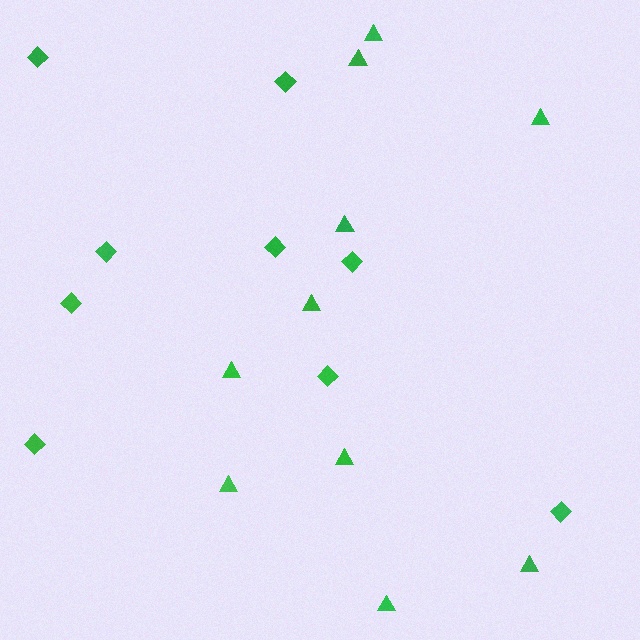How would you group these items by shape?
There are 2 groups: one group of diamonds (9) and one group of triangles (10).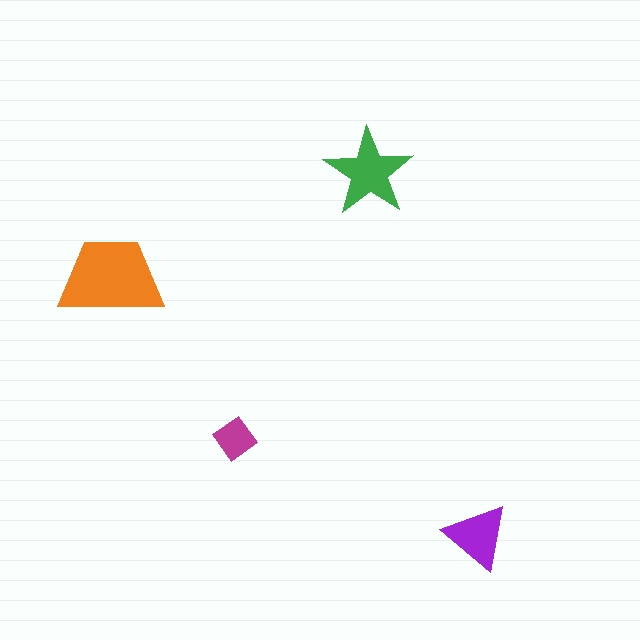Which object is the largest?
The orange trapezoid.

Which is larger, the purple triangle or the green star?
The green star.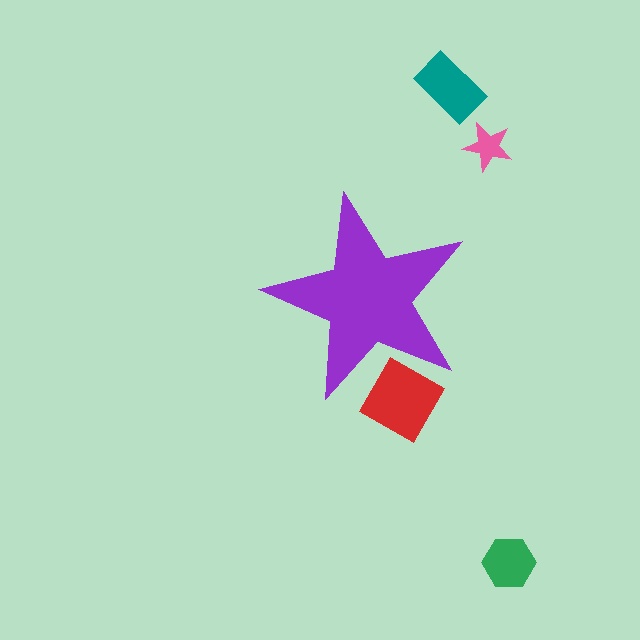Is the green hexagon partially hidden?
No, the green hexagon is fully visible.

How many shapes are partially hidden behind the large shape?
1 shape is partially hidden.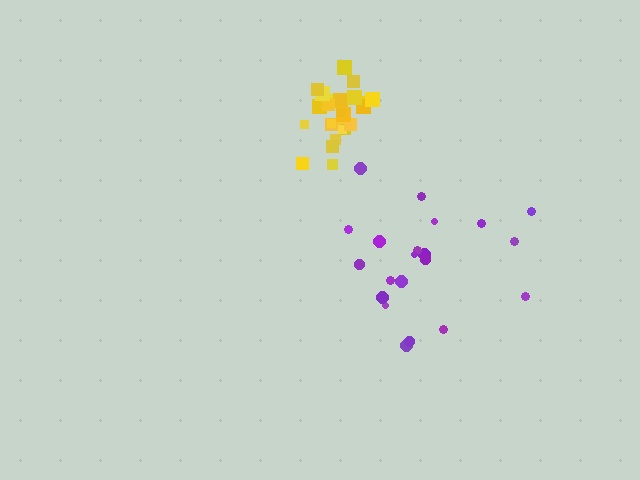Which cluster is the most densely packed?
Yellow.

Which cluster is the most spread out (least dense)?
Purple.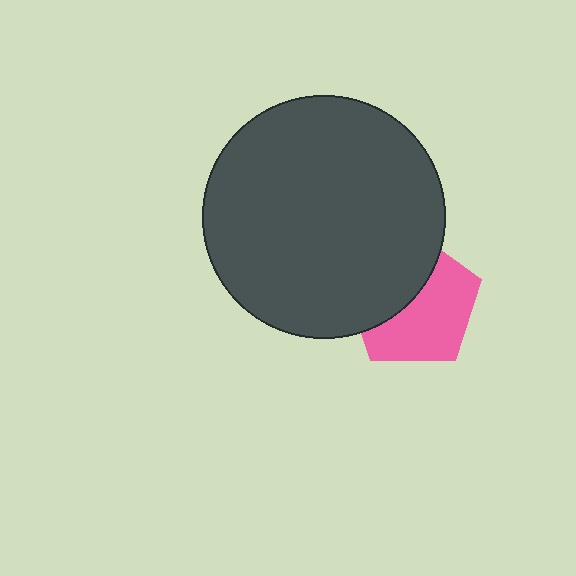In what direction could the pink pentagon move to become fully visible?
The pink pentagon could move toward the lower-right. That would shift it out from behind the dark gray circle entirely.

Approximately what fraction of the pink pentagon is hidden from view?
Roughly 43% of the pink pentagon is hidden behind the dark gray circle.